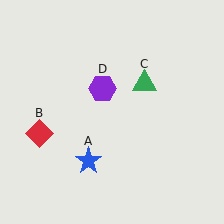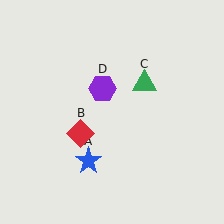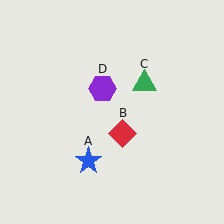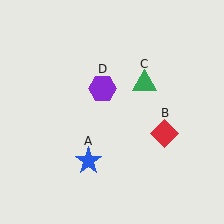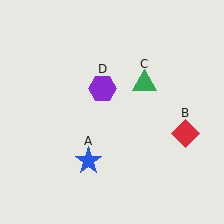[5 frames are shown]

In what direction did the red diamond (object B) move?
The red diamond (object B) moved right.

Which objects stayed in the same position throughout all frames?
Blue star (object A) and green triangle (object C) and purple hexagon (object D) remained stationary.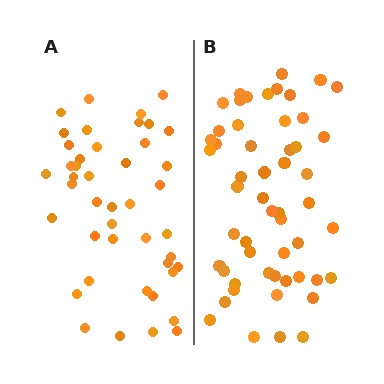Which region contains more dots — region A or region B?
Region B (the right region) has more dots.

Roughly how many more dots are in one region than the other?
Region B has roughly 10 or so more dots than region A.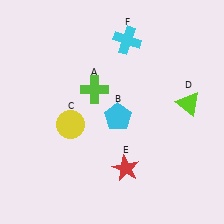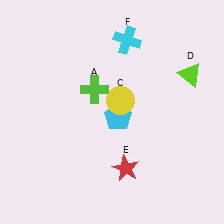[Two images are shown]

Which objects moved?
The objects that moved are: the yellow circle (C), the lime triangle (D).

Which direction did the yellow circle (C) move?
The yellow circle (C) moved right.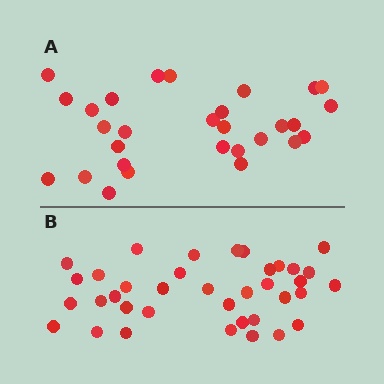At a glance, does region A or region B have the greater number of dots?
Region B (the bottom region) has more dots.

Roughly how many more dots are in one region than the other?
Region B has roughly 8 or so more dots than region A.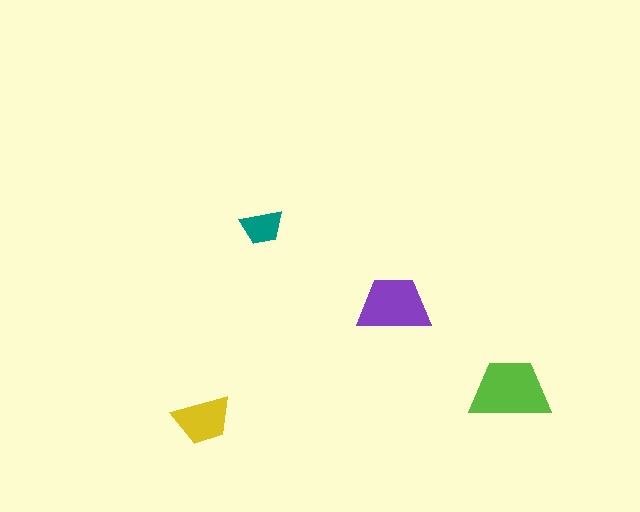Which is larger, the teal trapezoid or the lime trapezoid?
The lime one.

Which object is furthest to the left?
The yellow trapezoid is leftmost.